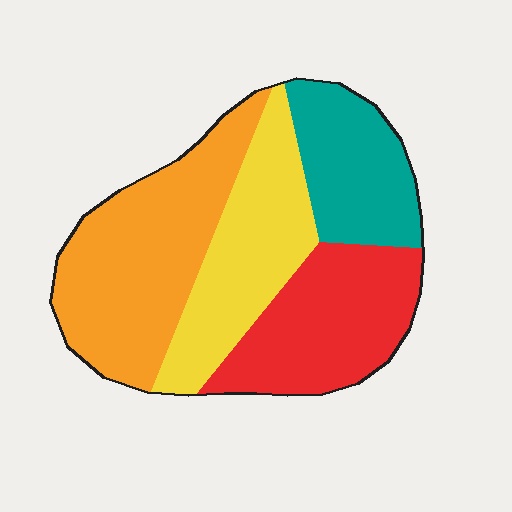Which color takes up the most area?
Orange, at roughly 35%.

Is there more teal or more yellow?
Yellow.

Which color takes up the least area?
Teal, at roughly 20%.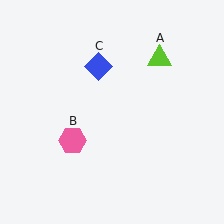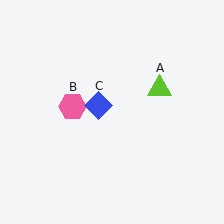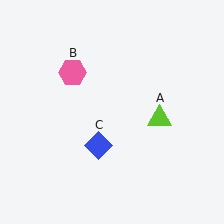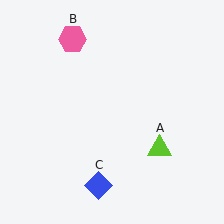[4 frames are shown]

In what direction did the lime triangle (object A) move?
The lime triangle (object A) moved down.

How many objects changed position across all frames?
3 objects changed position: lime triangle (object A), pink hexagon (object B), blue diamond (object C).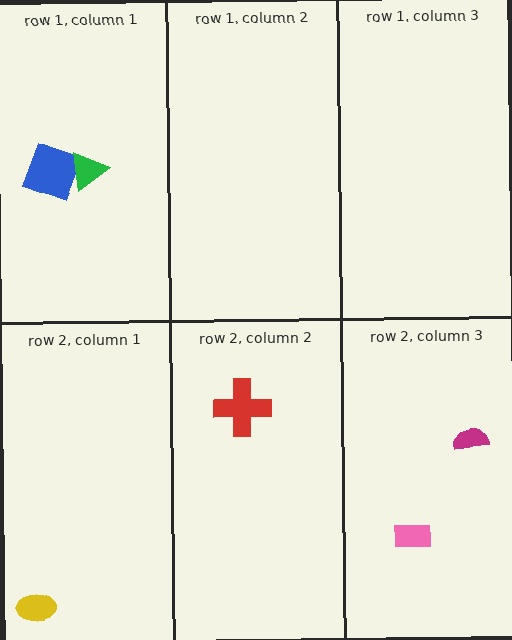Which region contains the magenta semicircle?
The row 2, column 3 region.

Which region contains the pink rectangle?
The row 2, column 3 region.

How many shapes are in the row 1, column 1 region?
2.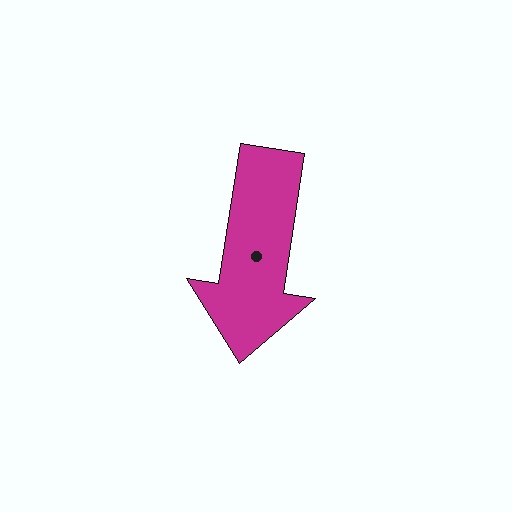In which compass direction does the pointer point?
South.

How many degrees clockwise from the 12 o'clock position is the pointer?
Approximately 189 degrees.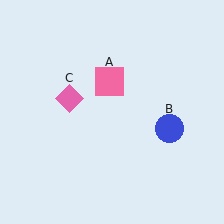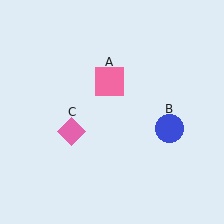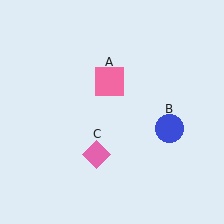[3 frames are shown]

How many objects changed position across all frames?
1 object changed position: pink diamond (object C).